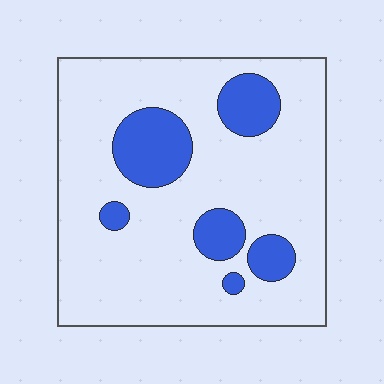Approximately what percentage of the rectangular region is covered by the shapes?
Approximately 20%.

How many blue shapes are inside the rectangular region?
6.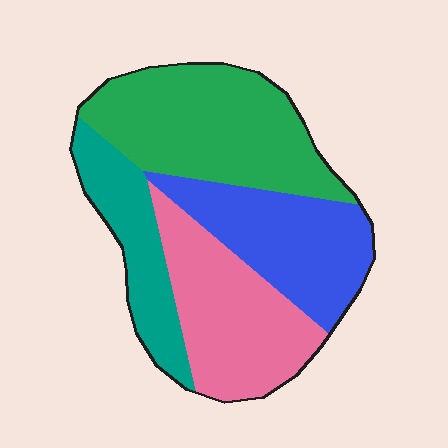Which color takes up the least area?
Teal, at roughly 15%.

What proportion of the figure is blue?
Blue covers about 25% of the figure.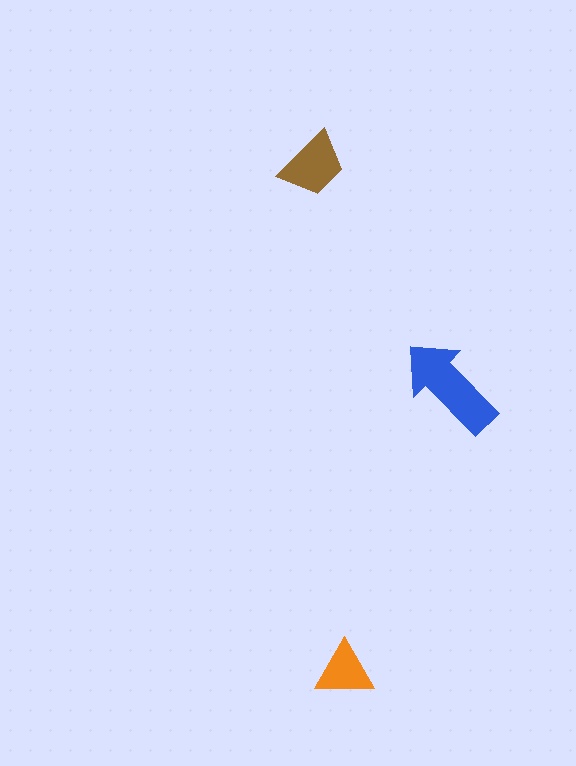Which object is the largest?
The blue arrow.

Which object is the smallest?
The orange triangle.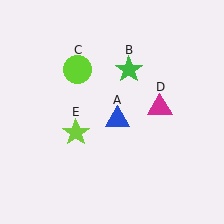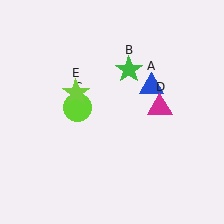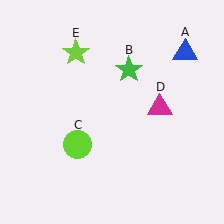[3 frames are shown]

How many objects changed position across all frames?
3 objects changed position: blue triangle (object A), lime circle (object C), lime star (object E).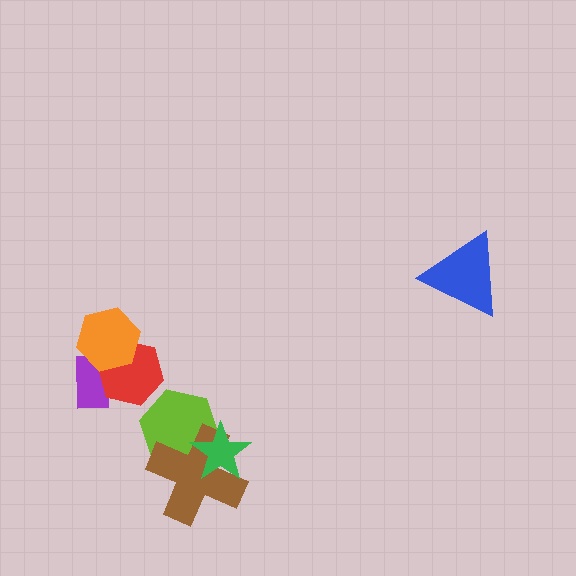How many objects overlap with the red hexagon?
2 objects overlap with the red hexagon.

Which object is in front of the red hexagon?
The orange hexagon is in front of the red hexagon.